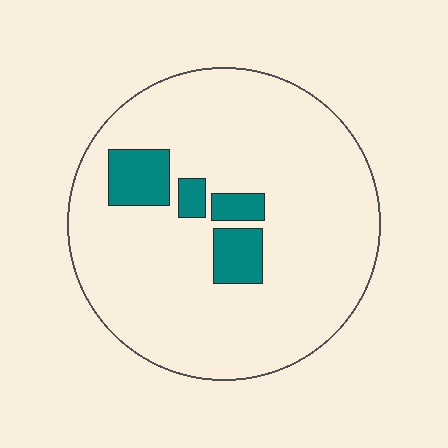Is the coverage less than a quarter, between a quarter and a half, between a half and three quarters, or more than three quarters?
Less than a quarter.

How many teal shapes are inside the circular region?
4.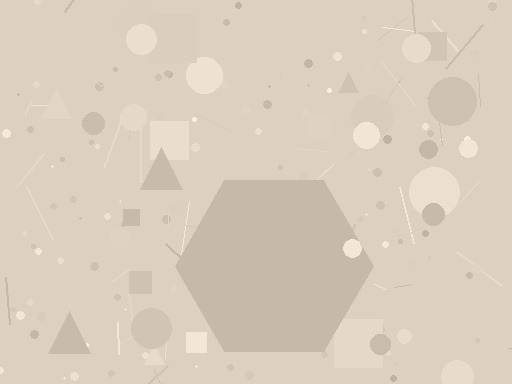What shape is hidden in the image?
A hexagon is hidden in the image.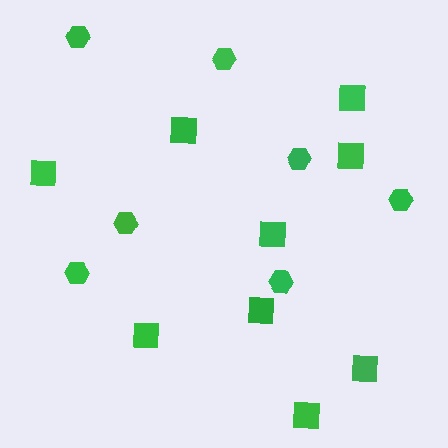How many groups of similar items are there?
There are 2 groups: one group of hexagons (7) and one group of squares (9).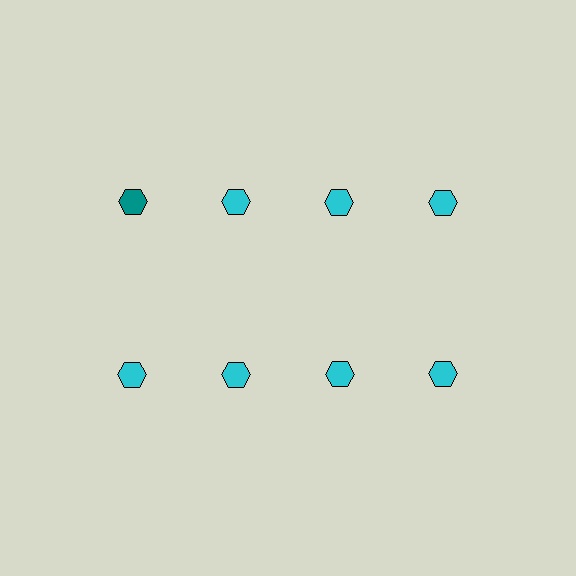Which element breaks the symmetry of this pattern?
The teal hexagon in the top row, leftmost column breaks the symmetry. All other shapes are cyan hexagons.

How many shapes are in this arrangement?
There are 8 shapes arranged in a grid pattern.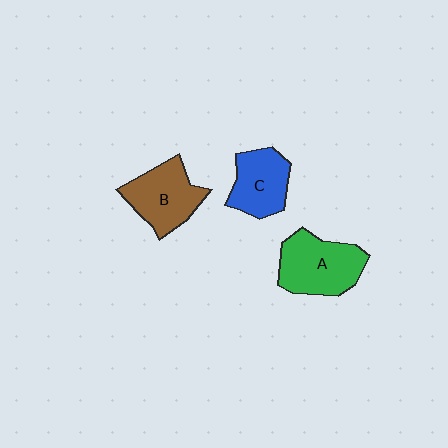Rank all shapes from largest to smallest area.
From largest to smallest: A (green), B (brown), C (blue).